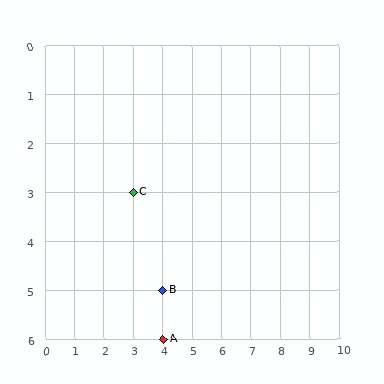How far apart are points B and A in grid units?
Points B and A are 1 row apart.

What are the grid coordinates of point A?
Point A is at grid coordinates (4, 6).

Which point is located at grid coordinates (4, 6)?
Point A is at (4, 6).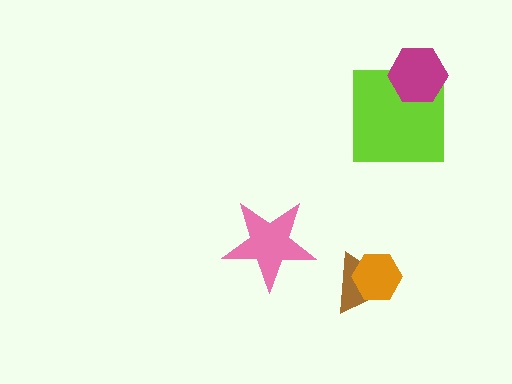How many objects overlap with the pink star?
0 objects overlap with the pink star.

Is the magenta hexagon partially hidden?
No, no other shape covers it.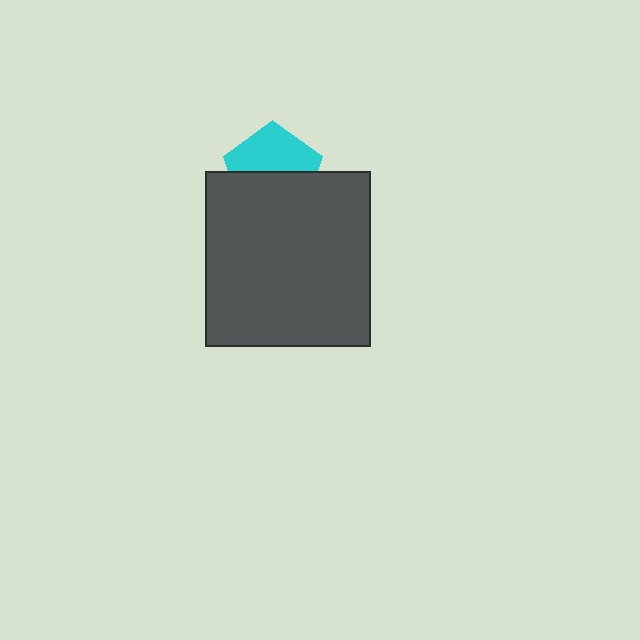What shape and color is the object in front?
The object in front is a dark gray rectangle.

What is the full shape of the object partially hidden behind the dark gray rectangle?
The partially hidden object is a cyan pentagon.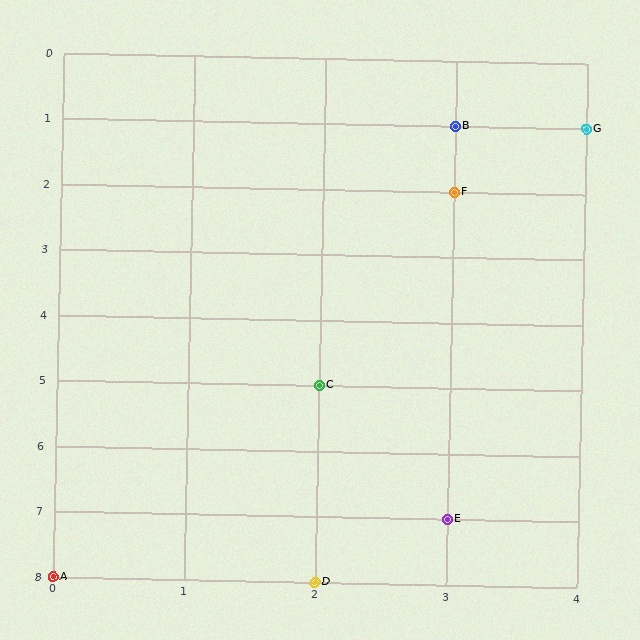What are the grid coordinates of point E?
Point E is at grid coordinates (3, 7).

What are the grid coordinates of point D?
Point D is at grid coordinates (2, 8).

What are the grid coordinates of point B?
Point B is at grid coordinates (3, 1).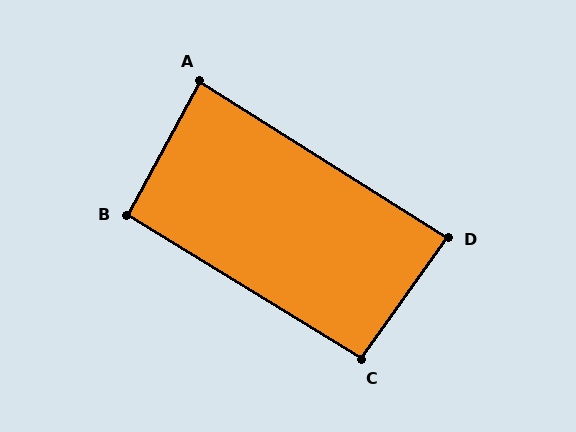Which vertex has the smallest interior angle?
A, at approximately 86 degrees.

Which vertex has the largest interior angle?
C, at approximately 94 degrees.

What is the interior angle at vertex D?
Approximately 87 degrees (approximately right).